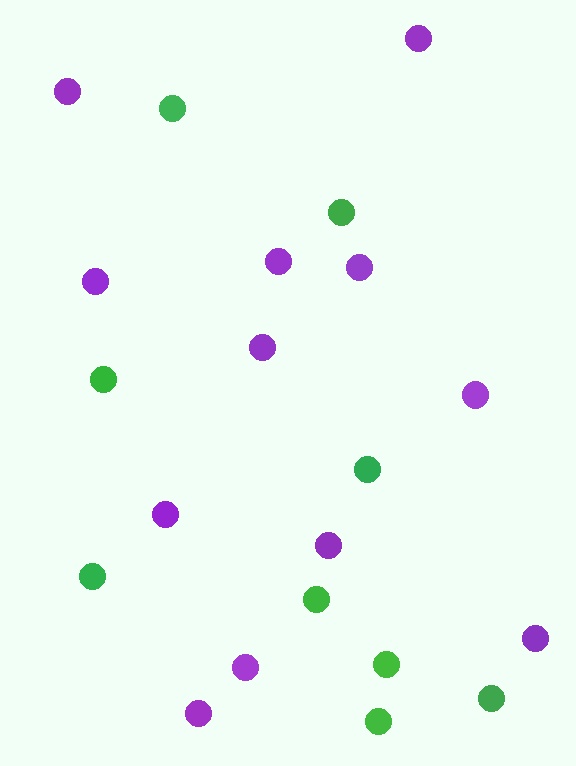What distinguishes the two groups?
There are 2 groups: one group of purple circles (12) and one group of green circles (9).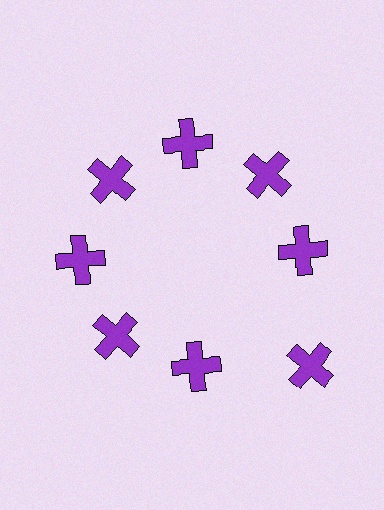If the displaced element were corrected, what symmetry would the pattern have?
It would have 8-fold rotational symmetry — the pattern would map onto itself every 45 degrees.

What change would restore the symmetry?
The symmetry would be restored by moving it inward, back onto the ring so that all 8 crosses sit at equal angles and equal distance from the center.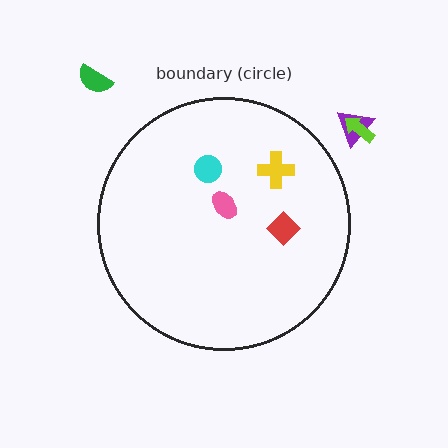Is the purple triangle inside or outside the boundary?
Outside.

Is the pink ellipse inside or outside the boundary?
Inside.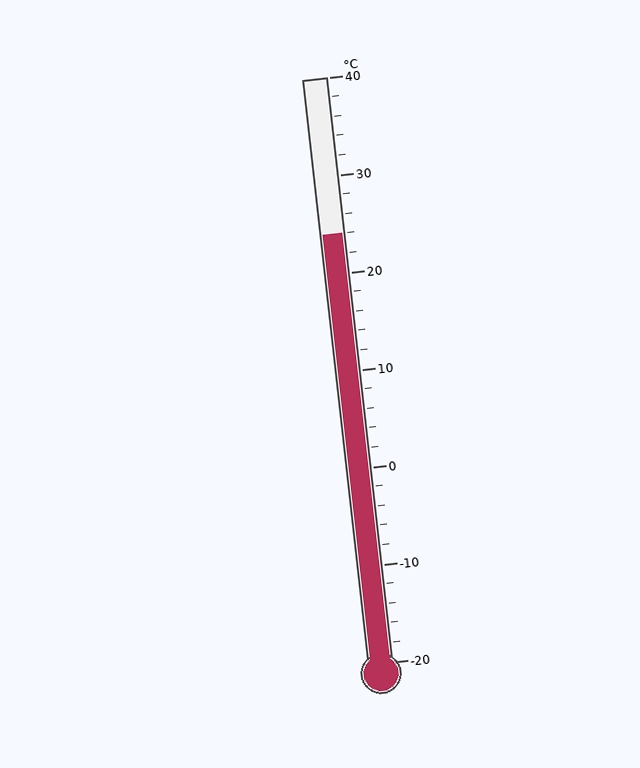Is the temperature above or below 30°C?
The temperature is below 30°C.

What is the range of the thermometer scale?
The thermometer scale ranges from -20°C to 40°C.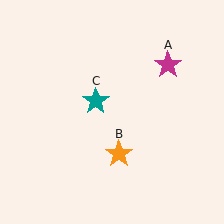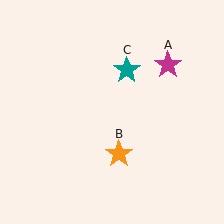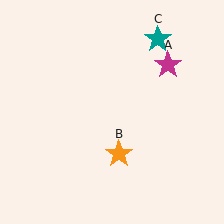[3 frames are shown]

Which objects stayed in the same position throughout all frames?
Magenta star (object A) and orange star (object B) remained stationary.